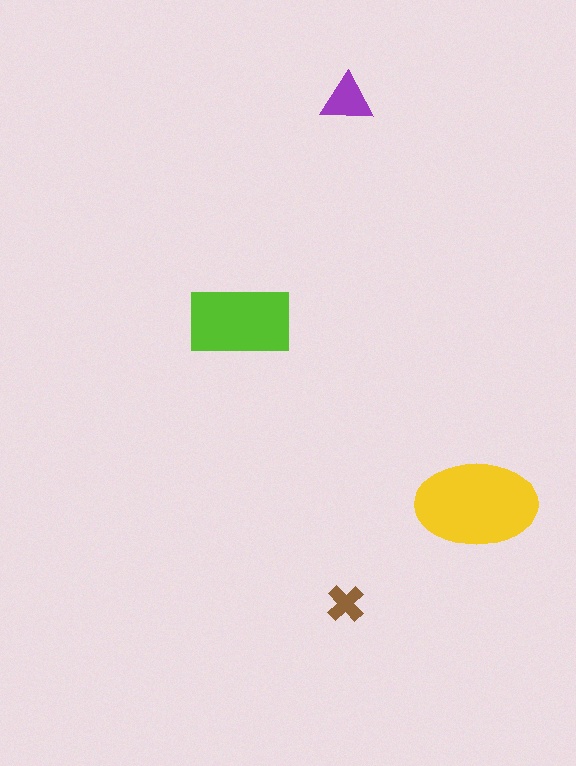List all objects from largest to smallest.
The yellow ellipse, the lime rectangle, the purple triangle, the brown cross.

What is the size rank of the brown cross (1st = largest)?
4th.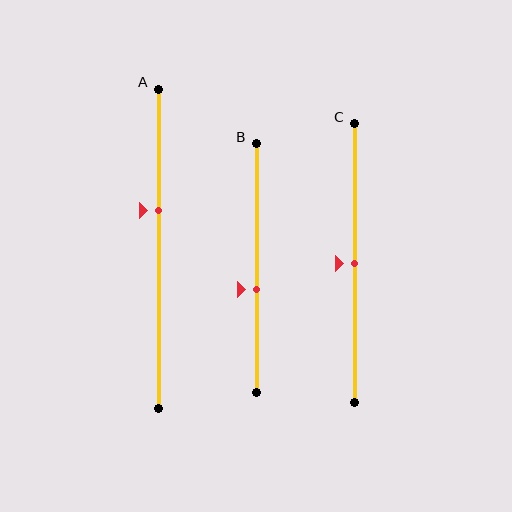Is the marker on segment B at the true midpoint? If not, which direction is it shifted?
No, the marker on segment B is shifted downward by about 9% of the segment length.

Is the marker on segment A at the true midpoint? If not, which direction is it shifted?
No, the marker on segment A is shifted upward by about 12% of the segment length.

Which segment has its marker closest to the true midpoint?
Segment C has its marker closest to the true midpoint.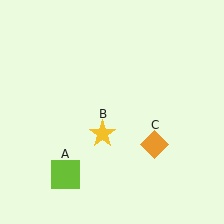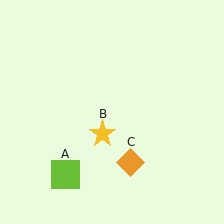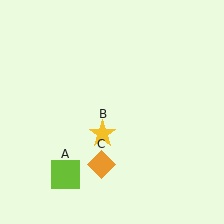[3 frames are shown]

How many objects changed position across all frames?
1 object changed position: orange diamond (object C).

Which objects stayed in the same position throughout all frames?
Lime square (object A) and yellow star (object B) remained stationary.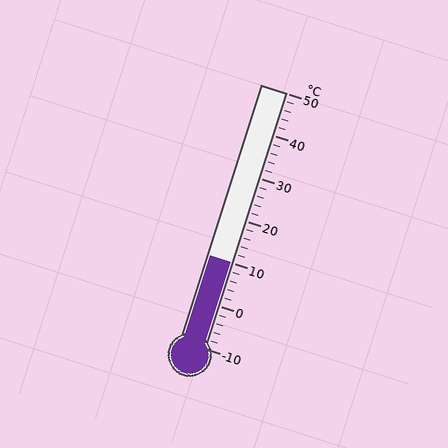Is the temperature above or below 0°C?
The temperature is above 0°C.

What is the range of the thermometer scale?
The thermometer scale ranges from -10°C to 50°C.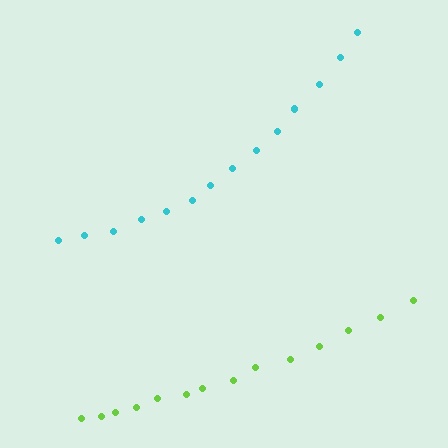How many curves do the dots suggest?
There are 2 distinct paths.